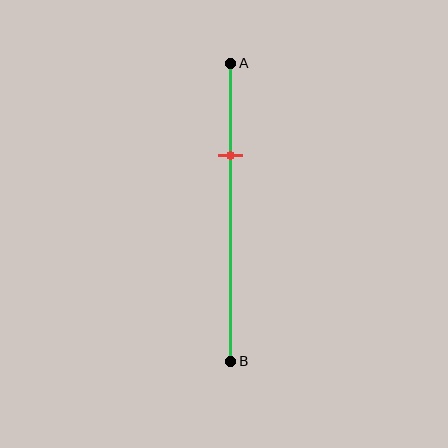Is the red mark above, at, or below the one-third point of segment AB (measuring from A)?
The red mark is approximately at the one-third point of segment AB.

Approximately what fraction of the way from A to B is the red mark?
The red mark is approximately 30% of the way from A to B.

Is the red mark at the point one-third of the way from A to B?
Yes, the mark is approximately at the one-third point.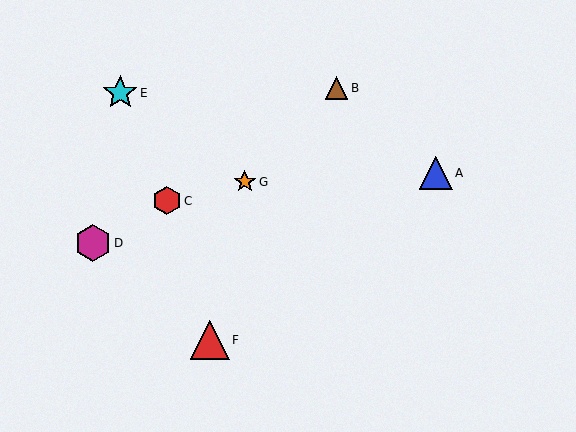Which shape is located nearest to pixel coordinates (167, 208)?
The red hexagon (labeled C) at (167, 201) is nearest to that location.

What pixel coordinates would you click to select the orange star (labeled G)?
Click at (245, 182) to select the orange star G.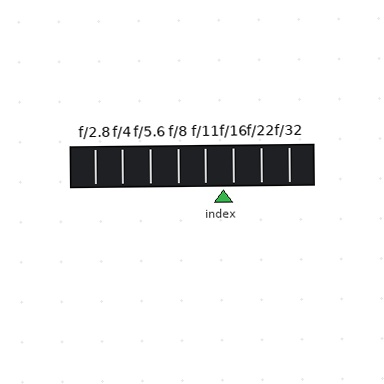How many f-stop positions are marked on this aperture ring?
There are 8 f-stop positions marked.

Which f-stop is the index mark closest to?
The index mark is closest to f/16.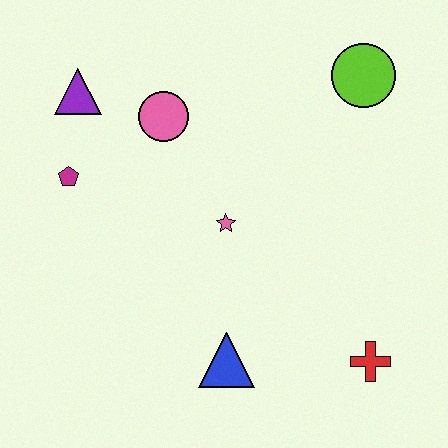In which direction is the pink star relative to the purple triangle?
The pink star is to the right of the purple triangle.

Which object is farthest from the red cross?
The purple triangle is farthest from the red cross.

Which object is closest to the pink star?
The pink circle is closest to the pink star.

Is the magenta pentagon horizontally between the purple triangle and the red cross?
No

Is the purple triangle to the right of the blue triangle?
No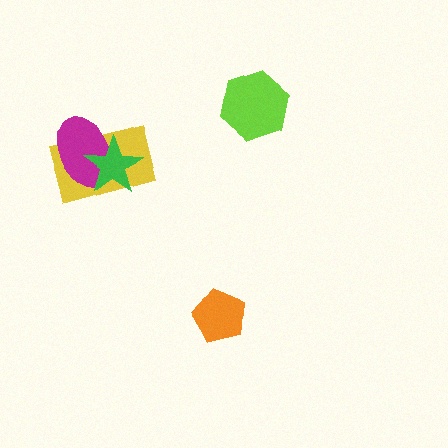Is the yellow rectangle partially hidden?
Yes, it is partially covered by another shape.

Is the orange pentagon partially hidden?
No, no other shape covers it.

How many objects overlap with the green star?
2 objects overlap with the green star.